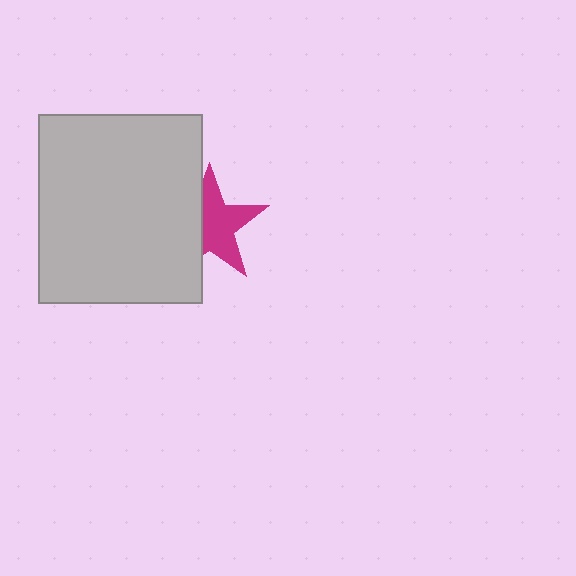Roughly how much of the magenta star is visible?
About half of it is visible (roughly 60%).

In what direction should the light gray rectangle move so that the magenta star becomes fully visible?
The light gray rectangle should move left. That is the shortest direction to clear the overlap and leave the magenta star fully visible.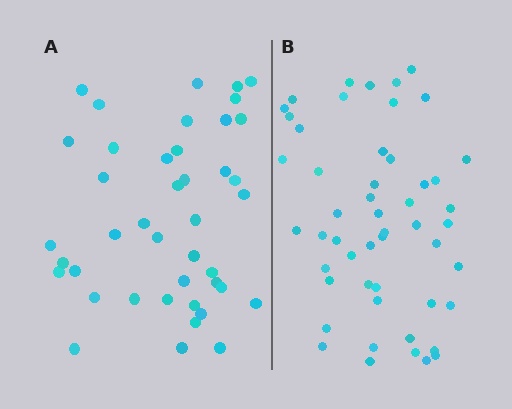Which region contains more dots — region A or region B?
Region B (the right region) has more dots.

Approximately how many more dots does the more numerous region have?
Region B has roughly 8 or so more dots than region A.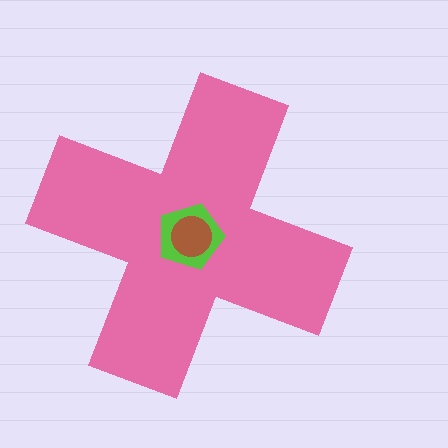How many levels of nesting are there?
3.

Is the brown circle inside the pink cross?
Yes.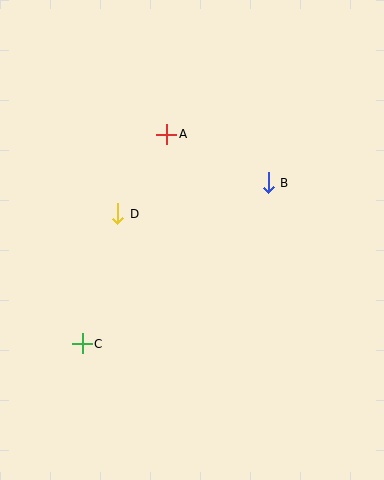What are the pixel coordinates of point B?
Point B is at (268, 183).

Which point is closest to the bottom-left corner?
Point C is closest to the bottom-left corner.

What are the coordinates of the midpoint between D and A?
The midpoint between D and A is at (142, 174).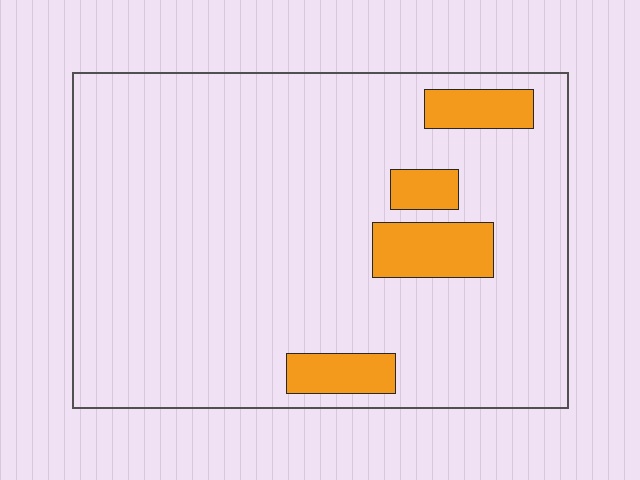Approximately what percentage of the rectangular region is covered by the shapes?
Approximately 10%.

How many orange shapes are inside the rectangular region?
4.